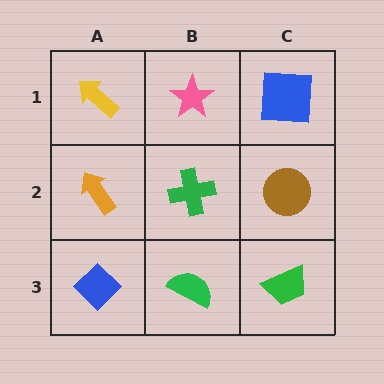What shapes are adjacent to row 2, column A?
A yellow arrow (row 1, column A), a blue diamond (row 3, column A), a green cross (row 2, column B).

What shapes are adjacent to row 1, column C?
A brown circle (row 2, column C), a pink star (row 1, column B).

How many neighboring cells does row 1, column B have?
3.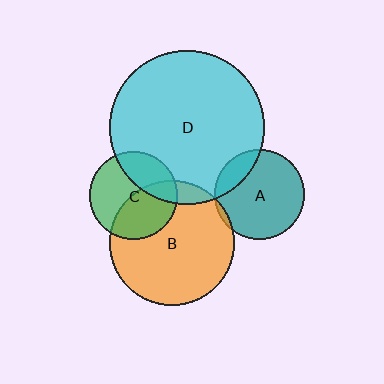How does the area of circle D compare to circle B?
Approximately 1.5 times.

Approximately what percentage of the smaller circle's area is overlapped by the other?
Approximately 15%.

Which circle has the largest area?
Circle D (cyan).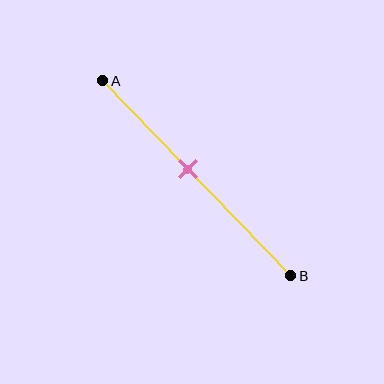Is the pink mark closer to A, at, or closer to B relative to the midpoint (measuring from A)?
The pink mark is closer to point A than the midpoint of segment AB.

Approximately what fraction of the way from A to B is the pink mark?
The pink mark is approximately 45% of the way from A to B.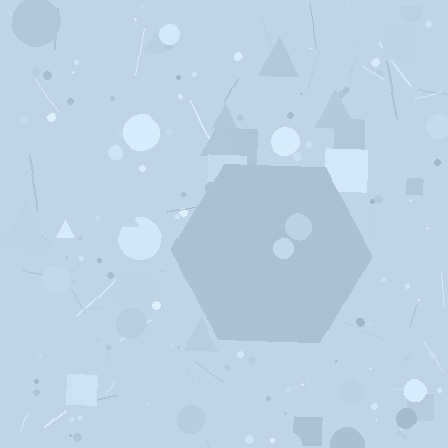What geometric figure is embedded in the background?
A hexagon is embedded in the background.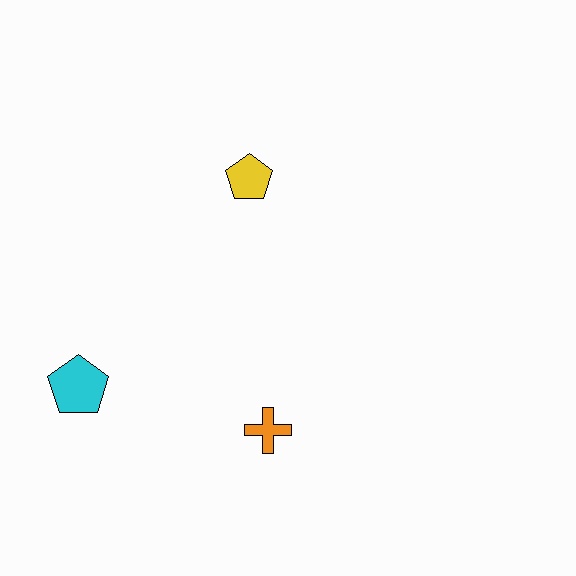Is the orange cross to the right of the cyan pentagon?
Yes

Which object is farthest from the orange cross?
The yellow pentagon is farthest from the orange cross.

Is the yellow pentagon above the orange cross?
Yes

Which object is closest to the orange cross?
The cyan pentagon is closest to the orange cross.